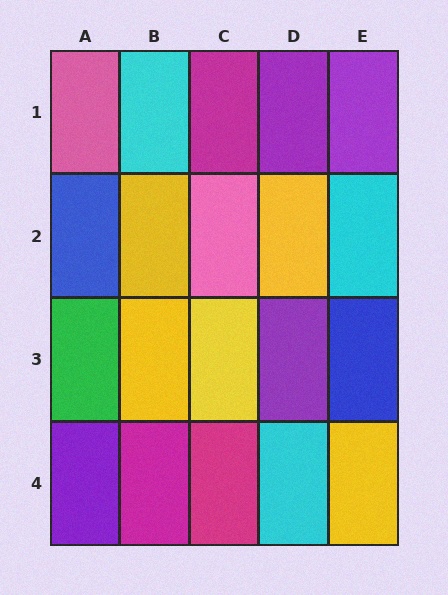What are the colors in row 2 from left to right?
Blue, yellow, pink, yellow, cyan.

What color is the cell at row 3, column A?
Green.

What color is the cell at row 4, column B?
Magenta.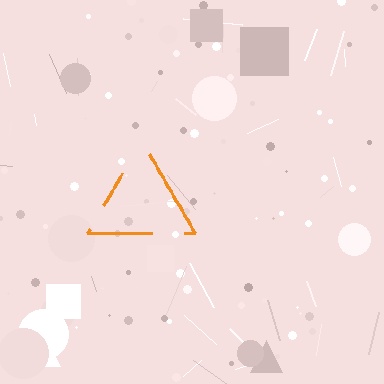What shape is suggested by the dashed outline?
The dashed outline suggests a triangle.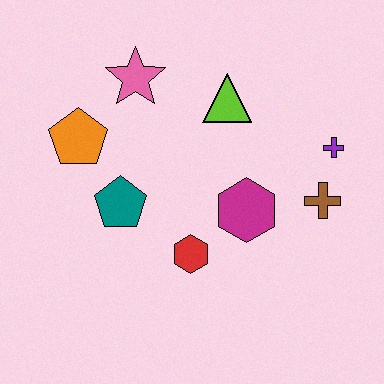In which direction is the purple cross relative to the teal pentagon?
The purple cross is to the right of the teal pentagon.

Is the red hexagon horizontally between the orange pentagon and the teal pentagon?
No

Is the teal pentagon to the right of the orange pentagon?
Yes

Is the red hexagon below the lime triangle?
Yes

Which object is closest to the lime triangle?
The pink star is closest to the lime triangle.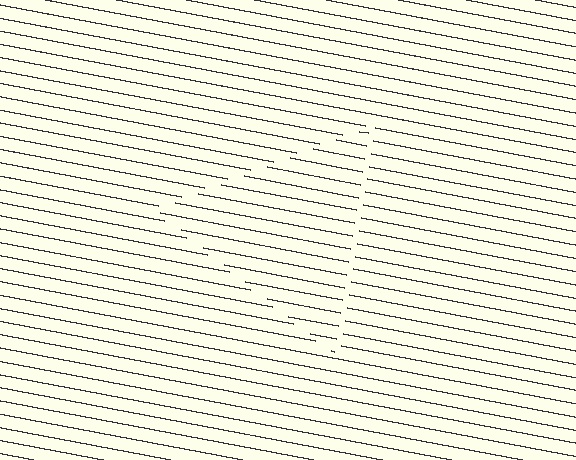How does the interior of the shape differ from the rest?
The interior of the shape contains the same grating, shifted by half a period — the contour is defined by the phase discontinuity where line-ends from the inner and outer gratings abut.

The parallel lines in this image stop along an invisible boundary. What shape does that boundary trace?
An illusory triangle. The interior of the shape contains the same grating, shifted by half a period — the contour is defined by the phase discontinuity where line-ends from the inner and outer gratings abut.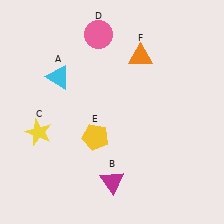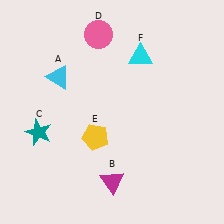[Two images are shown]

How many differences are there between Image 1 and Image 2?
There are 2 differences between the two images.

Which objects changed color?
C changed from yellow to teal. F changed from orange to cyan.